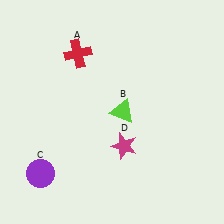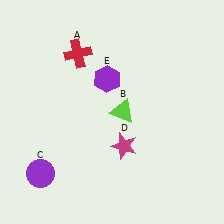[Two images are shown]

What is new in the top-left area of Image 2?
A purple hexagon (E) was added in the top-left area of Image 2.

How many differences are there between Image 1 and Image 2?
There is 1 difference between the two images.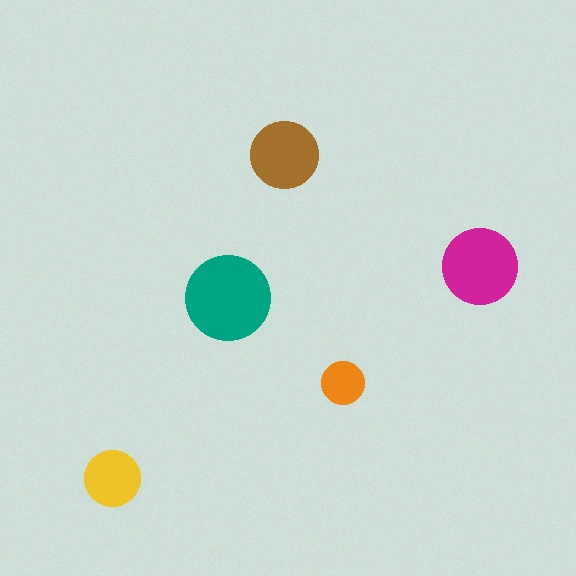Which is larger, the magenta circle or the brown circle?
The magenta one.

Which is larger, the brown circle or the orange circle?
The brown one.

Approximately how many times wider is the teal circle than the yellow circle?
About 1.5 times wider.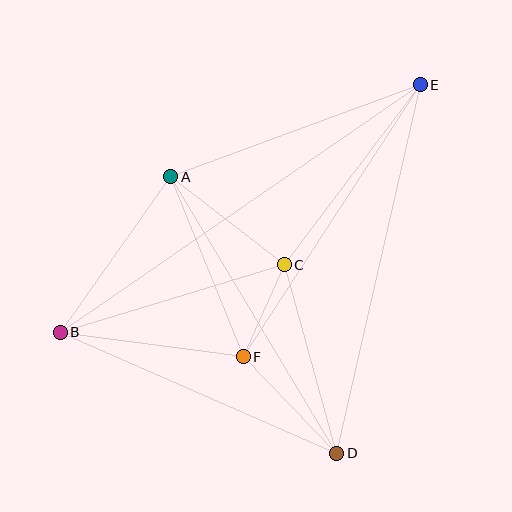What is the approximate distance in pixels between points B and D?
The distance between B and D is approximately 302 pixels.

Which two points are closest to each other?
Points C and F are closest to each other.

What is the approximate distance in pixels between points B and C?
The distance between B and C is approximately 234 pixels.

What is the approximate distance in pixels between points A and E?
The distance between A and E is approximately 266 pixels.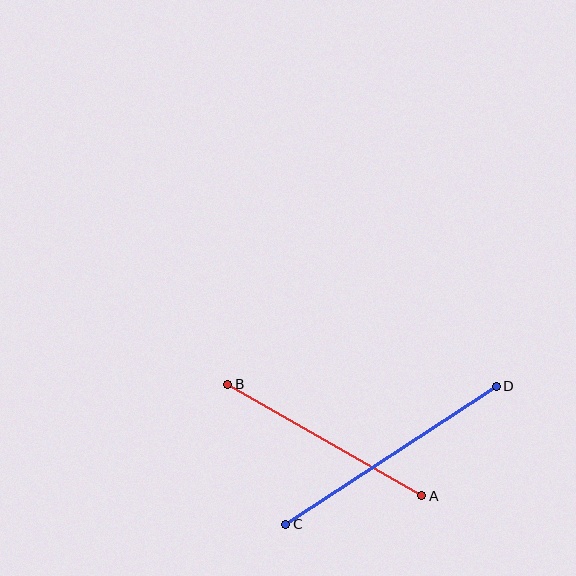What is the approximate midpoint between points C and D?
The midpoint is at approximately (391, 455) pixels.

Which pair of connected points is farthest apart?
Points C and D are farthest apart.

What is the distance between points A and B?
The distance is approximately 224 pixels.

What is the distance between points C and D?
The distance is approximately 252 pixels.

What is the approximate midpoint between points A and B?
The midpoint is at approximately (325, 440) pixels.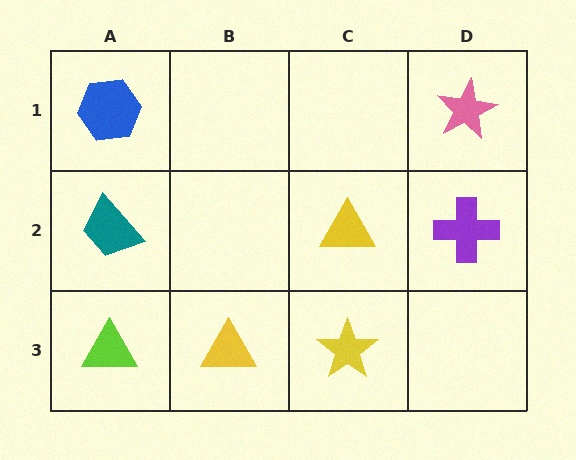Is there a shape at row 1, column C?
No, that cell is empty.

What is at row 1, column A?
A blue hexagon.